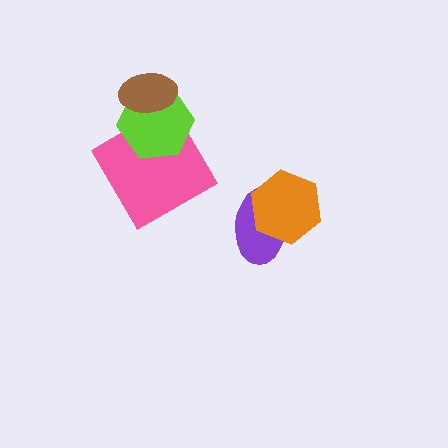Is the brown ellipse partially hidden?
No, no other shape covers it.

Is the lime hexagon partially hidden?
Yes, it is partially covered by another shape.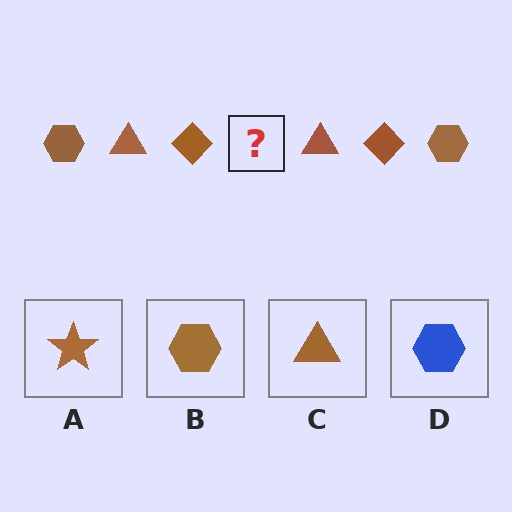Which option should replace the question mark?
Option B.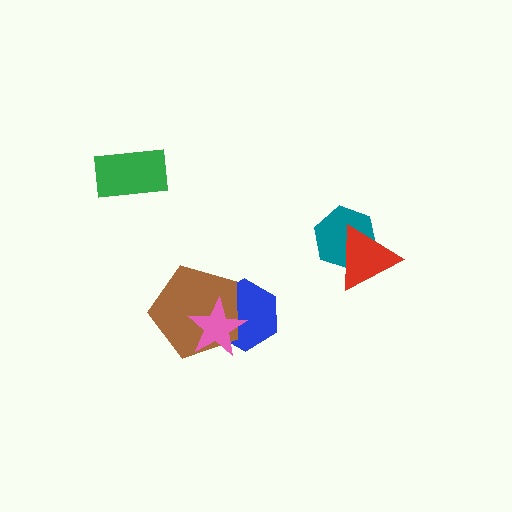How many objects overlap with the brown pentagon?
2 objects overlap with the brown pentagon.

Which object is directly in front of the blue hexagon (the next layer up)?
The brown pentagon is directly in front of the blue hexagon.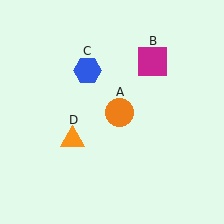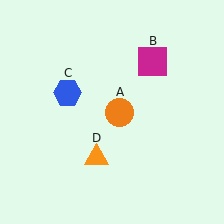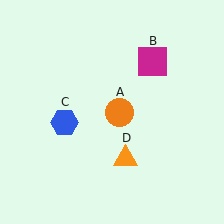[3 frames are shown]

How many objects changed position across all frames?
2 objects changed position: blue hexagon (object C), orange triangle (object D).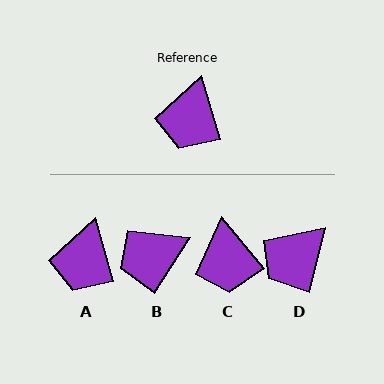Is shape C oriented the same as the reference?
No, it is off by about 23 degrees.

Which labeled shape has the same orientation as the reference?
A.